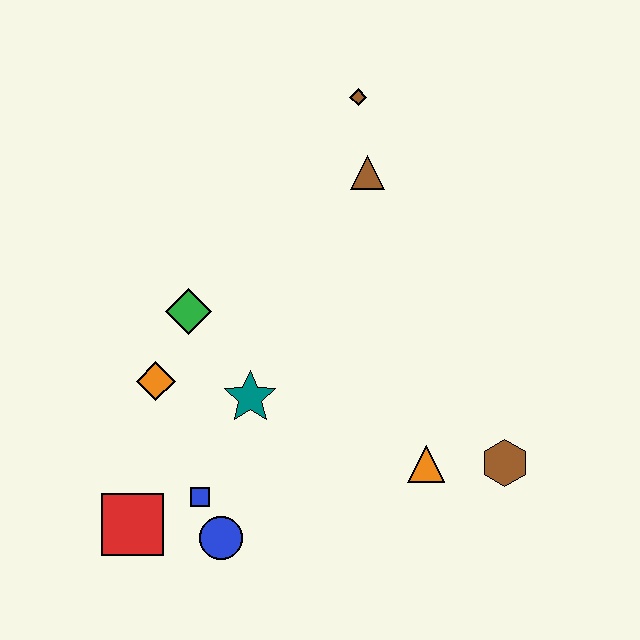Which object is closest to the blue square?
The blue circle is closest to the blue square.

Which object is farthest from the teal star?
The brown diamond is farthest from the teal star.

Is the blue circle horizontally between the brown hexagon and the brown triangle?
No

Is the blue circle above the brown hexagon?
No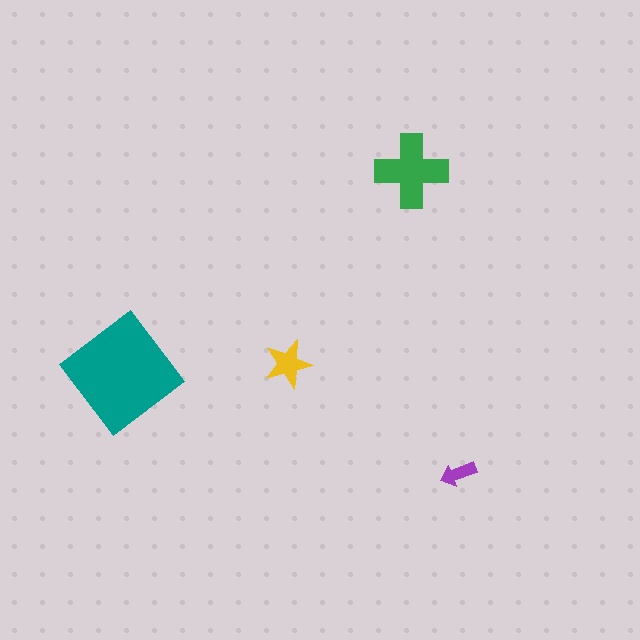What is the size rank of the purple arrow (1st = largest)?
4th.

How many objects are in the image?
There are 4 objects in the image.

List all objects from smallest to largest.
The purple arrow, the yellow star, the green cross, the teal diamond.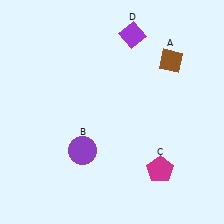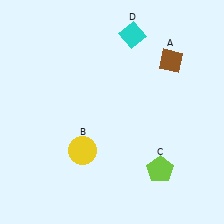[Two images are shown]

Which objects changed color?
B changed from purple to yellow. C changed from magenta to lime. D changed from purple to cyan.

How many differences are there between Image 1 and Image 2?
There are 3 differences between the two images.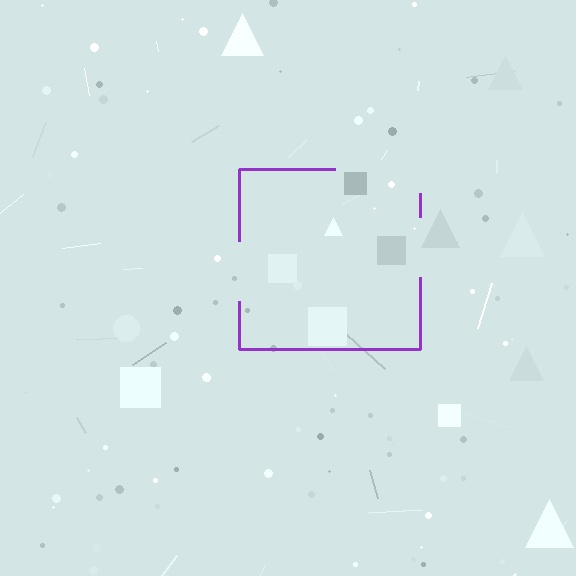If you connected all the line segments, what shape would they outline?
They would outline a square.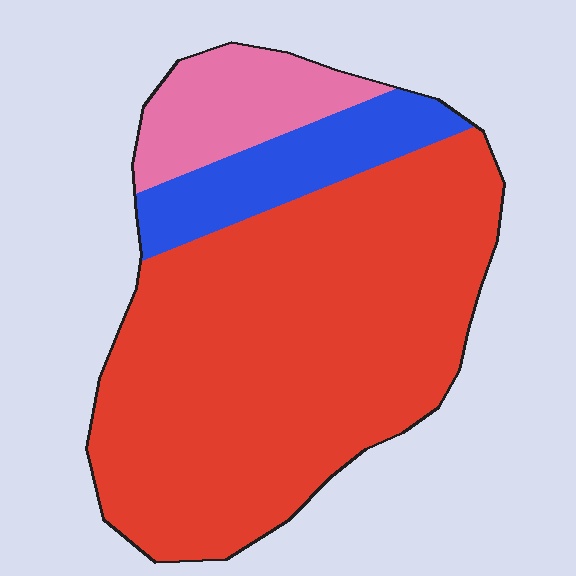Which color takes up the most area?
Red, at roughly 75%.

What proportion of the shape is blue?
Blue covers 14% of the shape.